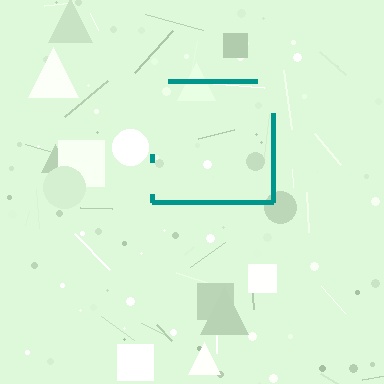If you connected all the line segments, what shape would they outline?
They would outline a square.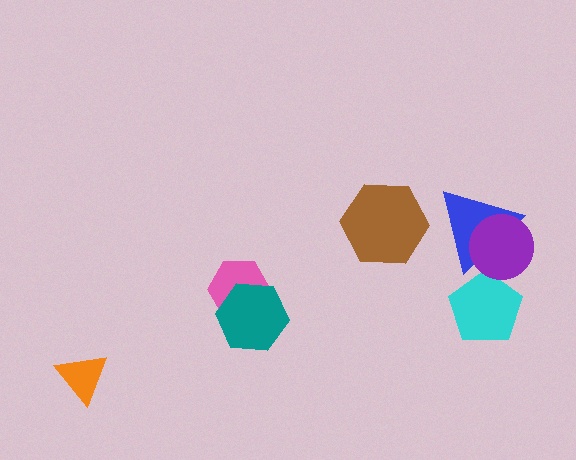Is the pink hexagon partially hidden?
Yes, it is partially covered by another shape.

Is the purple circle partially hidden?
No, no other shape covers it.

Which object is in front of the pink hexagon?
The teal hexagon is in front of the pink hexagon.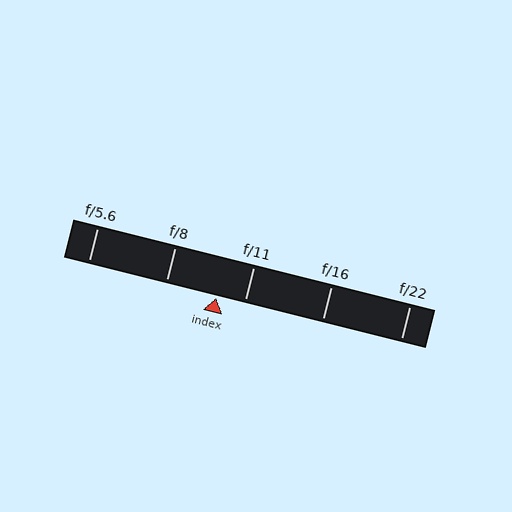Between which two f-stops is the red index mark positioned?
The index mark is between f/8 and f/11.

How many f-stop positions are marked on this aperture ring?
There are 5 f-stop positions marked.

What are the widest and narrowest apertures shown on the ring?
The widest aperture shown is f/5.6 and the narrowest is f/22.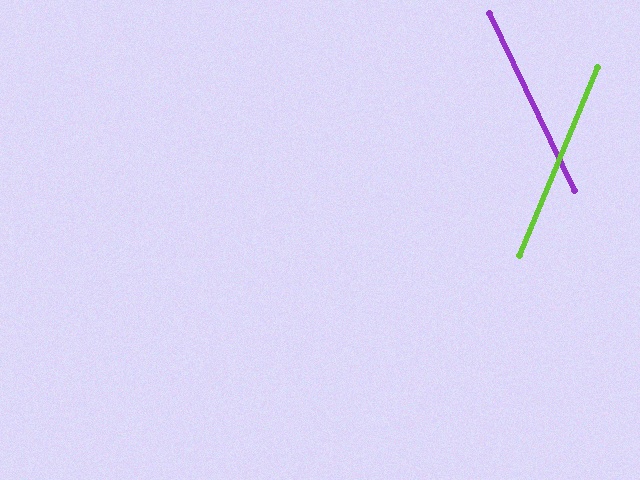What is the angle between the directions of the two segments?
Approximately 48 degrees.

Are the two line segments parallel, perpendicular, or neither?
Neither parallel nor perpendicular — they differ by about 48°.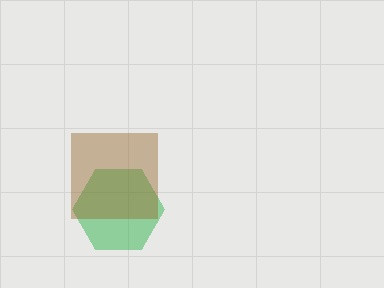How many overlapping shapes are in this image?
There are 2 overlapping shapes in the image.